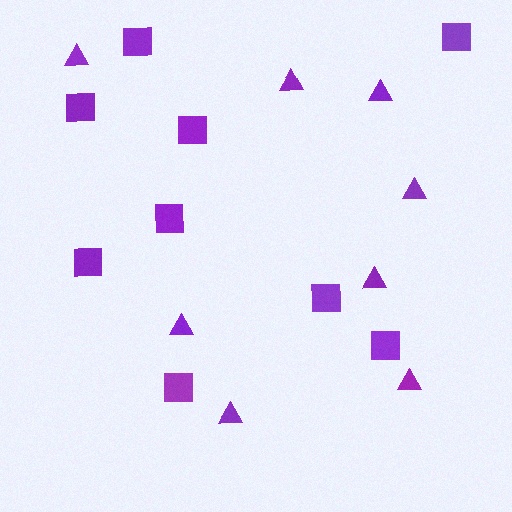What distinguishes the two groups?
There are 2 groups: one group of squares (9) and one group of triangles (8).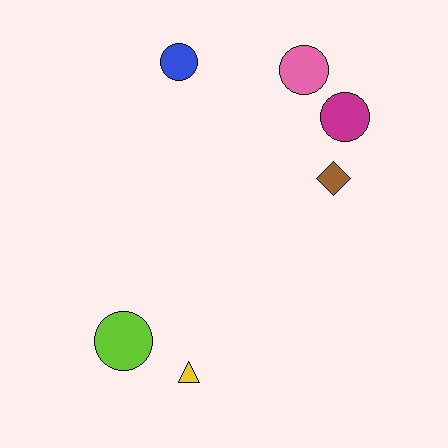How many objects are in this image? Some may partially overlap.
There are 6 objects.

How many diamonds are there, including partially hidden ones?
There is 1 diamond.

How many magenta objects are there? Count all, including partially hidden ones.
There is 1 magenta object.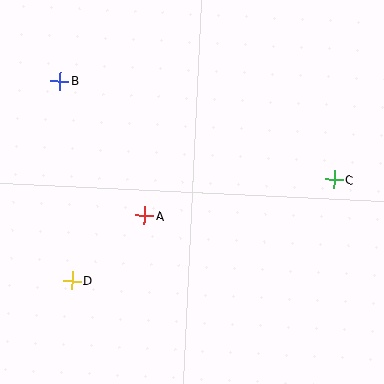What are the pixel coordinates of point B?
Point B is at (60, 81).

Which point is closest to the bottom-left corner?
Point D is closest to the bottom-left corner.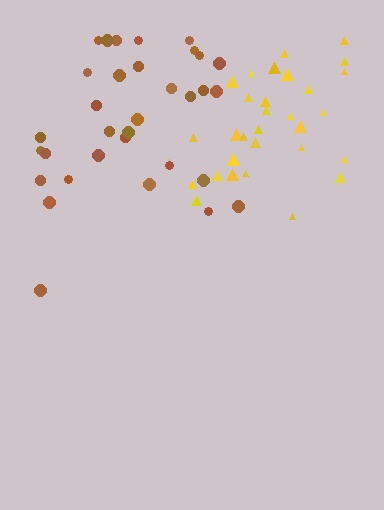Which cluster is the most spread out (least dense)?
Brown.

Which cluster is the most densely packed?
Yellow.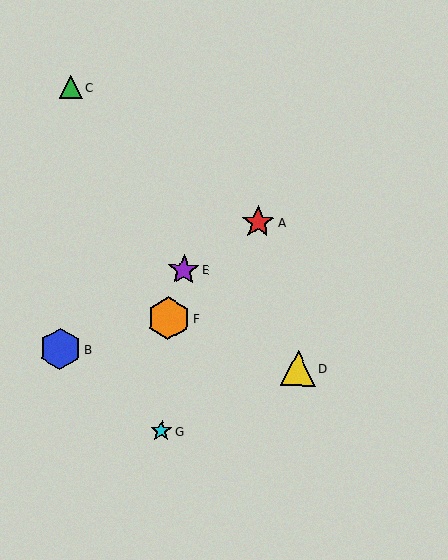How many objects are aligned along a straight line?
3 objects (A, B, E) are aligned along a straight line.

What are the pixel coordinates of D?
Object D is at (298, 369).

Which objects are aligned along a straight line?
Objects A, B, E are aligned along a straight line.